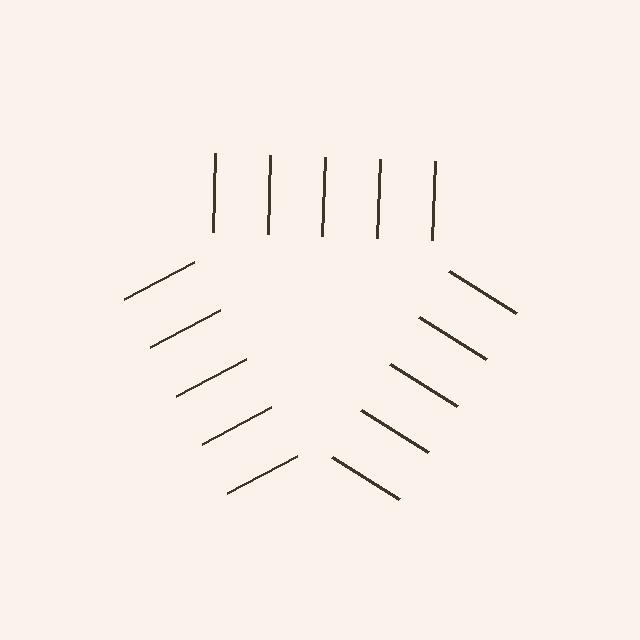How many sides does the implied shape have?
3 sides — the line-ends trace a triangle.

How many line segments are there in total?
15 — 5 along each of the 3 edges.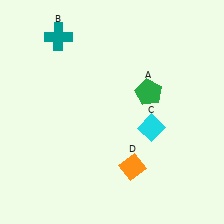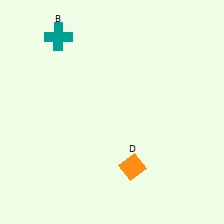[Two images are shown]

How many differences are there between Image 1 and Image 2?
There are 2 differences between the two images.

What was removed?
The green pentagon (A), the cyan diamond (C) were removed in Image 2.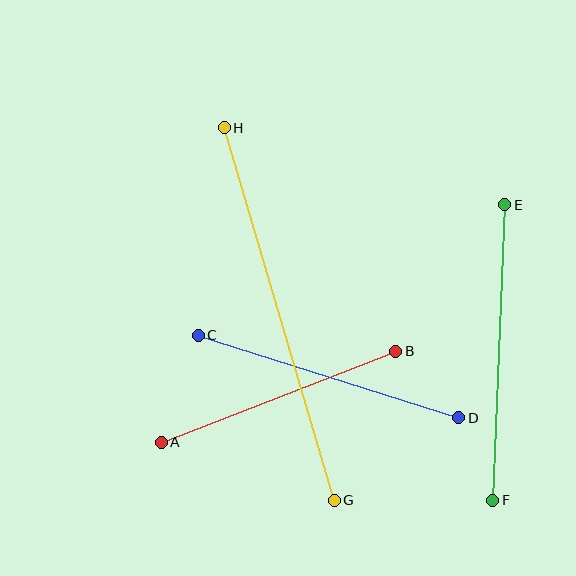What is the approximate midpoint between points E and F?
The midpoint is at approximately (499, 352) pixels.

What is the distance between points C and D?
The distance is approximately 273 pixels.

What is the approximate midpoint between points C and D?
The midpoint is at approximately (329, 376) pixels.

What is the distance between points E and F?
The distance is approximately 296 pixels.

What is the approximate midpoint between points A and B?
The midpoint is at approximately (278, 397) pixels.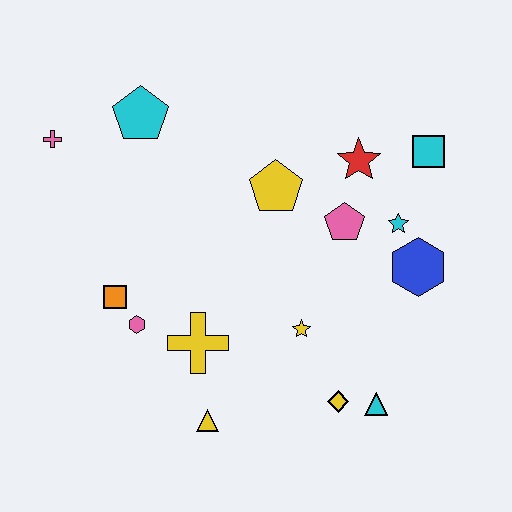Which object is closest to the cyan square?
The red star is closest to the cyan square.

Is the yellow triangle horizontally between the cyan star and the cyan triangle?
No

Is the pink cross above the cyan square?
Yes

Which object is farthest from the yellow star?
The pink cross is farthest from the yellow star.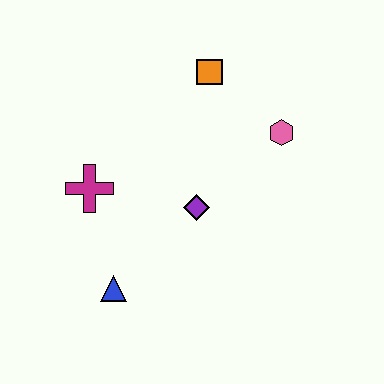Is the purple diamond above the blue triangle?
Yes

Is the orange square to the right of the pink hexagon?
No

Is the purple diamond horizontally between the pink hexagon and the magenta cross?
Yes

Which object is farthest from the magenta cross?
The pink hexagon is farthest from the magenta cross.